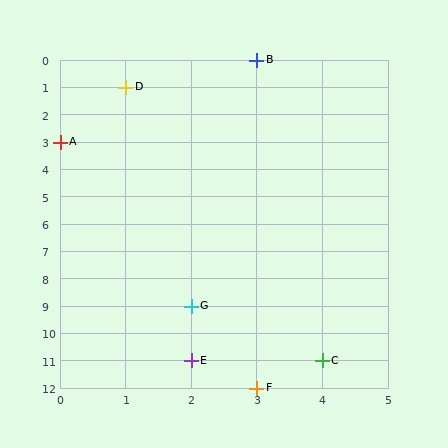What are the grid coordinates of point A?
Point A is at grid coordinates (0, 3).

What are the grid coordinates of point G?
Point G is at grid coordinates (2, 9).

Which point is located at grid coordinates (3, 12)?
Point F is at (3, 12).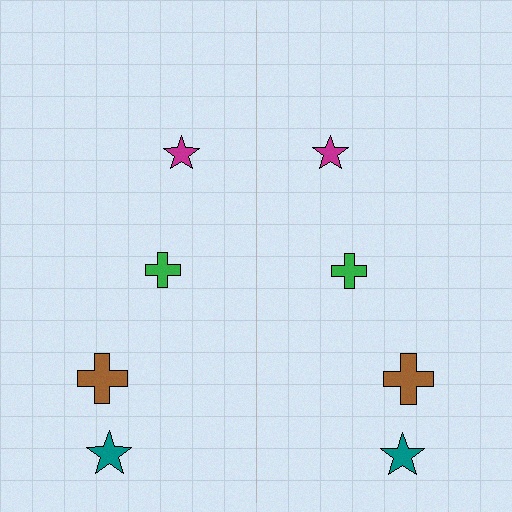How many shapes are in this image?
There are 8 shapes in this image.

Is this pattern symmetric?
Yes, this pattern has bilateral (reflection) symmetry.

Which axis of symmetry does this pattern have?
The pattern has a vertical axis of symmetry running through the center of the image.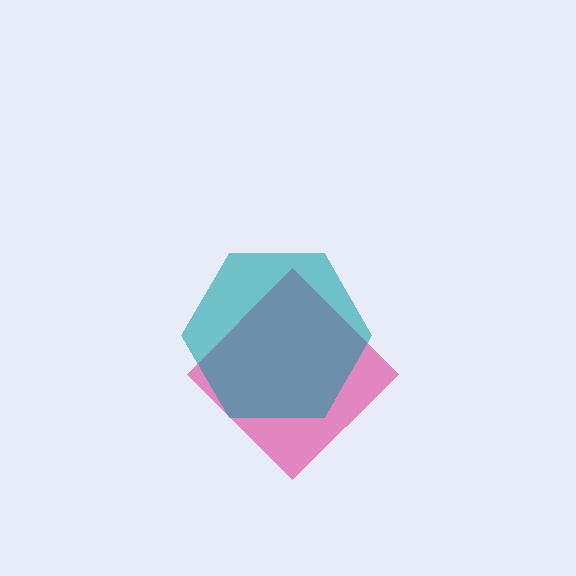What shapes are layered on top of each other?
The layered shapes are: a pink diamond, a teal hexagon.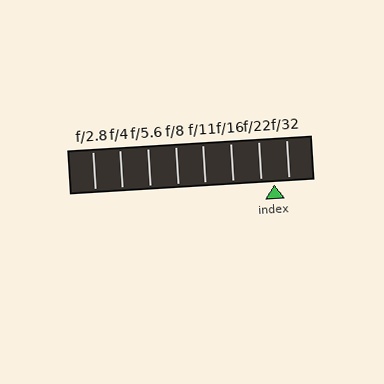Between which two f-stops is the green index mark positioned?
The index mark is between f/22 and f/32.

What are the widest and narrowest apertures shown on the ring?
The widest aperture shown is f/2.8 and the narrowest is f/32.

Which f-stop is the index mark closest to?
The index mark is closest to f/22.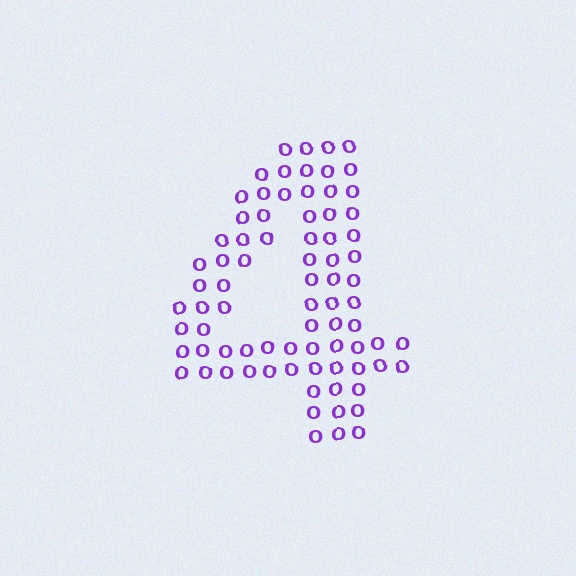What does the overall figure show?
The overall figure shows the digit 4.